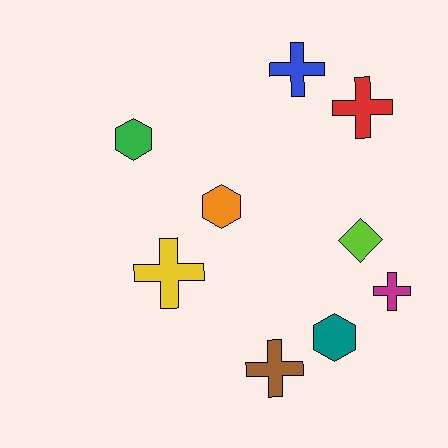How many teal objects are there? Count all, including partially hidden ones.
There is 1 teal object.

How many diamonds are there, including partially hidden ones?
There is 1 diamond.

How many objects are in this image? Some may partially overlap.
There are 9 objects.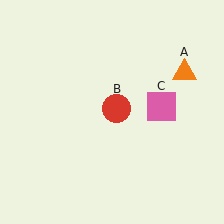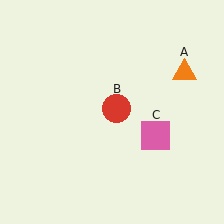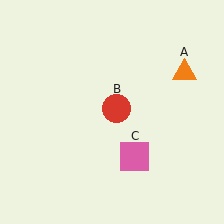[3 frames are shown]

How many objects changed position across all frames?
1 object changed position: pink square (object C).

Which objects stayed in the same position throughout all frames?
Orange triangle (object A) and red circle (object B) remained stationary.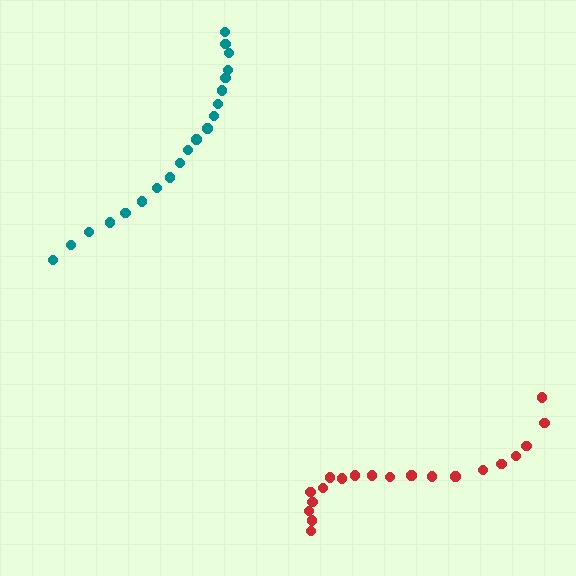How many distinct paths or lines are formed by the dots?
There are 2 distinct paths.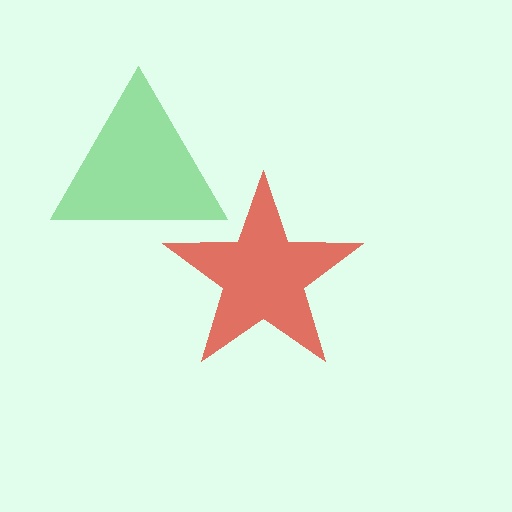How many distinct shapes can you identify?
There are 2 distinct shapes: a green triangle, a red star.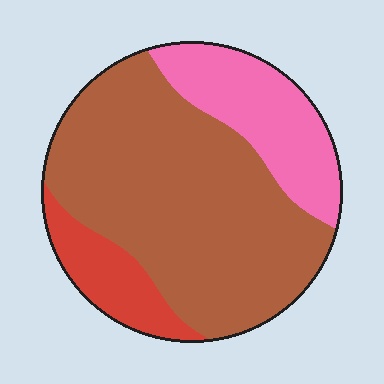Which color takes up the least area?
Red, at roughly 15%.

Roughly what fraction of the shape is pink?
Pink takes up about one fifth (1/5) of the shape.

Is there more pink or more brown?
Brown.